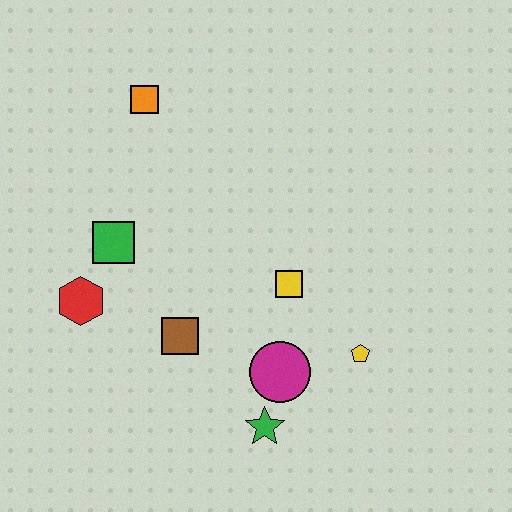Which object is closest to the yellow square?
The magenta circle is closest to the yellow square.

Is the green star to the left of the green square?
No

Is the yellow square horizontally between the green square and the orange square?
No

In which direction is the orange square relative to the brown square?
The orange square is above the brown square.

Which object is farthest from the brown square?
The orange square is farthest from the brown square.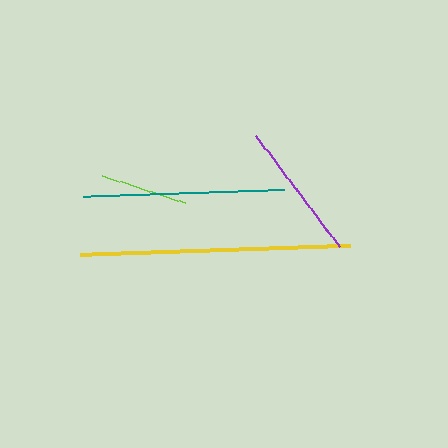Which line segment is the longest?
The yellow line is the longest at approximately 270 pixels.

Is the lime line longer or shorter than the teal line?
The teal line is longer than the lime line.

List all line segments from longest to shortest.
From longest to shortest: yellow, teal, purple, lime.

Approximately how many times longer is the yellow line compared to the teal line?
The yellow line is approximately 1.3 times the length of the teal line.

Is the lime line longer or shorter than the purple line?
The purple line is longer than the lime line.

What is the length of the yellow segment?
The yellow segment is approximately 270 pixels long.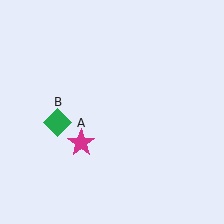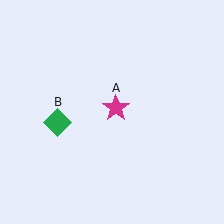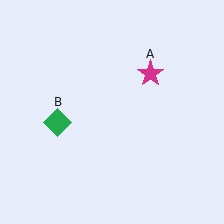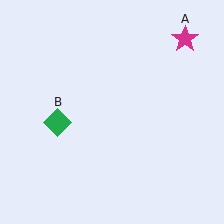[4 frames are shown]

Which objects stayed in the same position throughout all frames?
Green diamond (object B) remained stationary.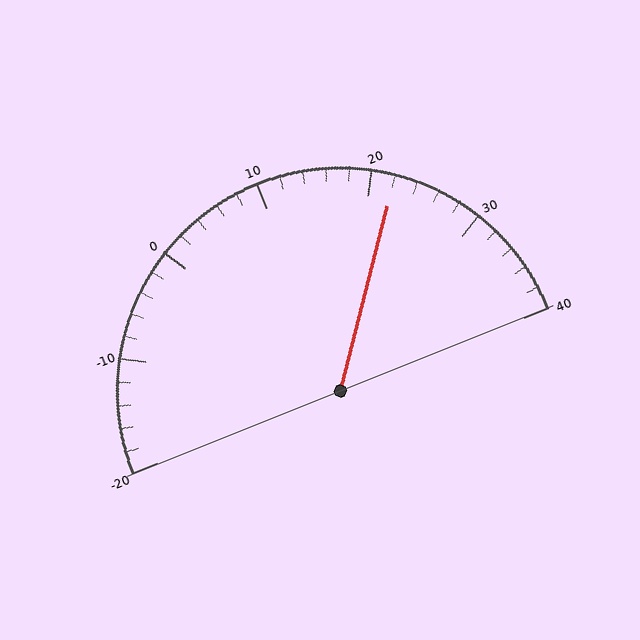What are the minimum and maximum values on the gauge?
The gauge ranges from -20 to 40.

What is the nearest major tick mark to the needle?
The nearest major tick mark is 20.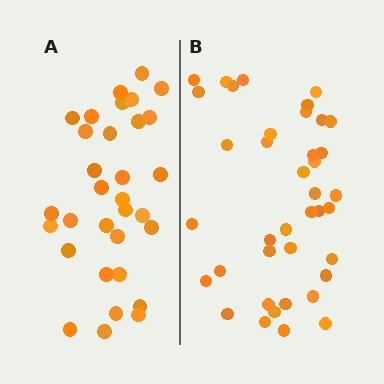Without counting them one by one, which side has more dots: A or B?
Region B (the right region) has more dots.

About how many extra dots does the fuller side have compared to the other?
Region B has roughly 8 or so more dots than region A.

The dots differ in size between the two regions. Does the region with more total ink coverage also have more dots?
No. Region A has more total ink coverage because its dots are larger, but region B actually contains more individual dots. Total area can be misleading — the number of items is what matters here.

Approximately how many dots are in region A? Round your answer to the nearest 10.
About 30 dots. (The exact count is 32, which rounds to 30.)